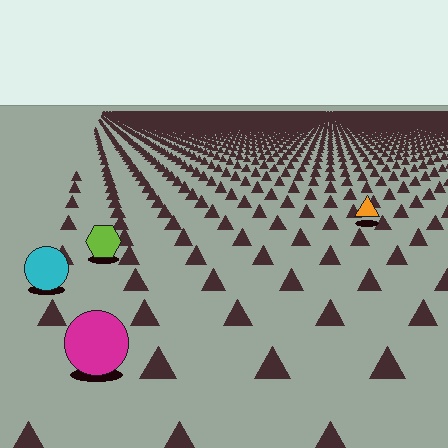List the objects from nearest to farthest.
From nearest to farthest: the magenta circle, the cyan circle, the lime hexagon, the orange triangle.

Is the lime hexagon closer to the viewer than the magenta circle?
No. The magenta circle is closer — you can tell from the texture gradient: the ground texture is coarser near it.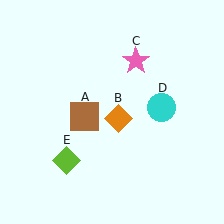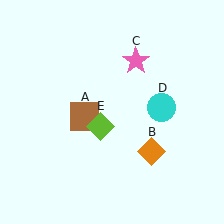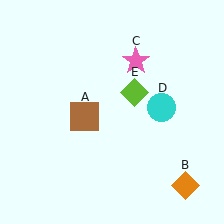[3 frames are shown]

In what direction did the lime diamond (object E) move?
The lime diamond (object E) moved up and to the right.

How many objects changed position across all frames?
2 objects changed position: orange diamond (object B), lime diamond (object E).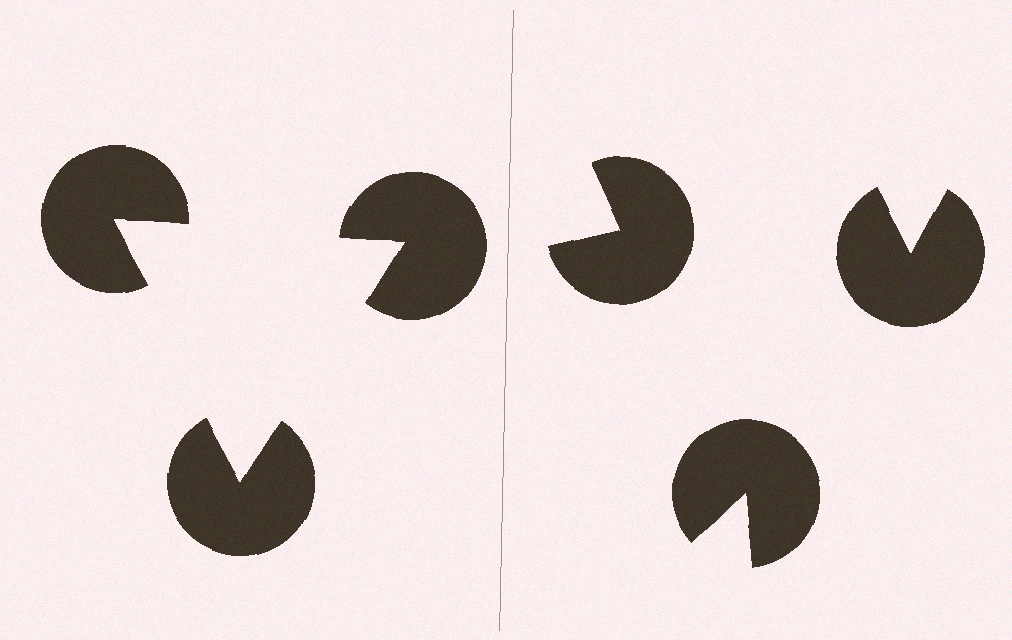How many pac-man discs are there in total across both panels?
6 — 3 on each side.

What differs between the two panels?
The pac-man discs are positioned identically on both sides; only the wedge orientations differ. On the left they align to a triangle; on the right they are misaligned.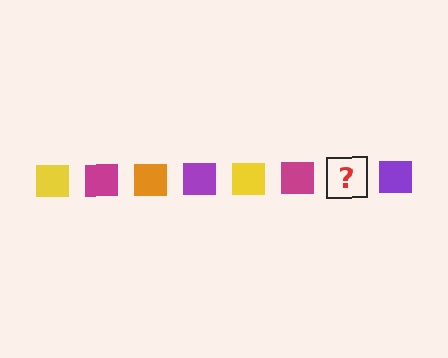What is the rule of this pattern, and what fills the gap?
The rule is that the pattern cycles through yellow, magenta, orange, purple squares. The gap should be filled with an orange square.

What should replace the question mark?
The question mark should be replaced with an orange square.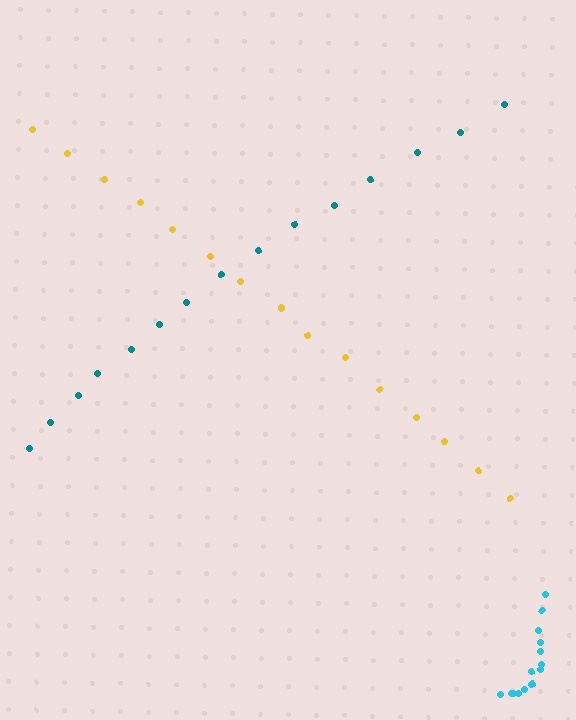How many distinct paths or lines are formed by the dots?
There are 3 distinct paths.